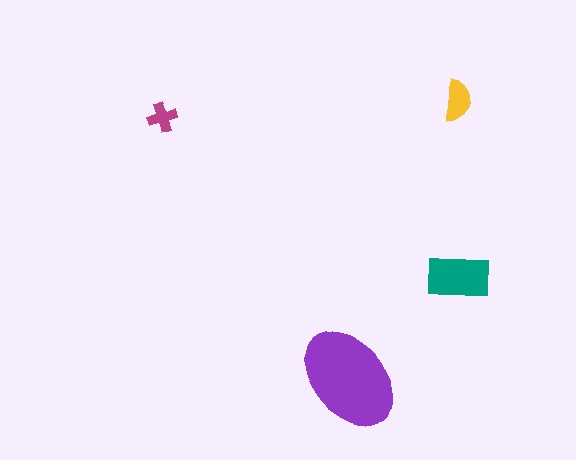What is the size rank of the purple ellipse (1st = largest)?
1st.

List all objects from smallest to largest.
The magenta cross, the yellow semicircle, the teal rectangle, the purple ellipse.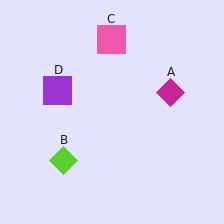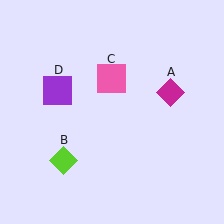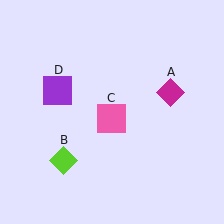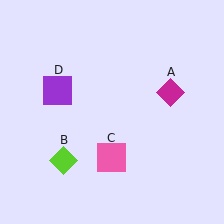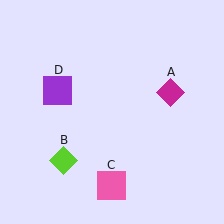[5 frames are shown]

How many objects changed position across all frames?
1 object changed position: pink square (object C).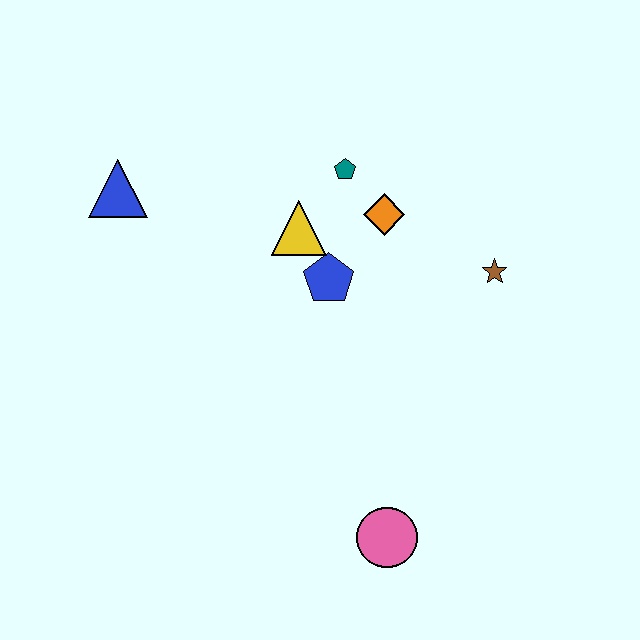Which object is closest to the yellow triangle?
The blue pentagon is closest to the yellow triangle.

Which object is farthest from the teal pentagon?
The pink circle is farthest from the teal pentagon.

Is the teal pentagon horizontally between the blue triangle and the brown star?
Yes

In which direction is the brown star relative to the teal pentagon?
The brown star is to the right of the teal pentagon.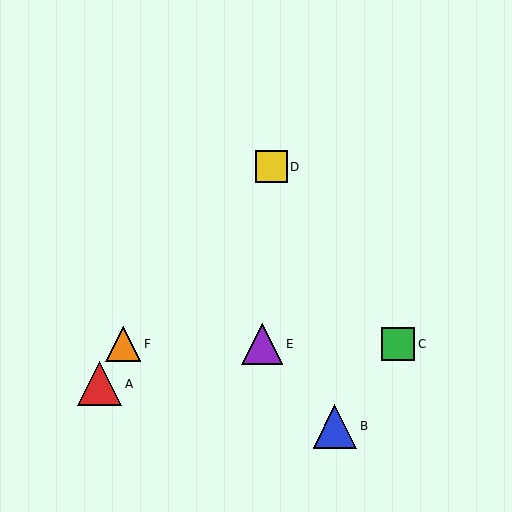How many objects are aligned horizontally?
3 objects (C, E, F) are aligned horizontally.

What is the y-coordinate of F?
Object F is at y≈344.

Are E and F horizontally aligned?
Yes, both are at y≈344.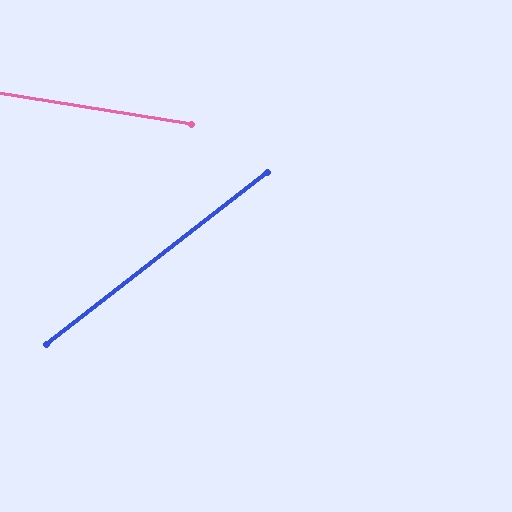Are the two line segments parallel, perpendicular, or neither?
Neither parallel nor perpendicular — they differ by about 47°.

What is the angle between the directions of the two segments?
Approximately 47 degrees.